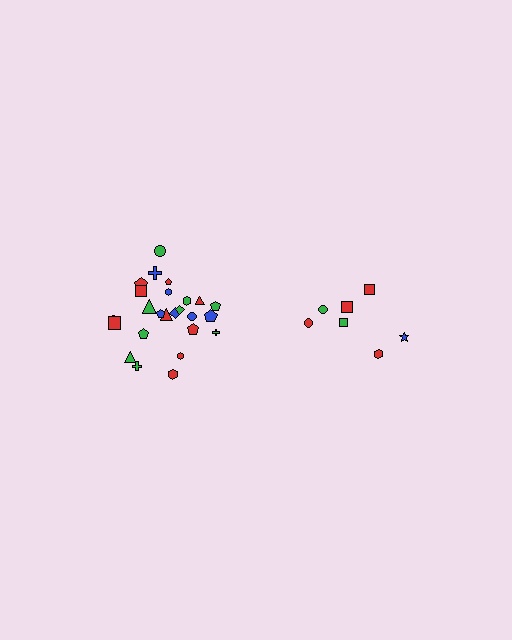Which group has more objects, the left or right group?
The left group.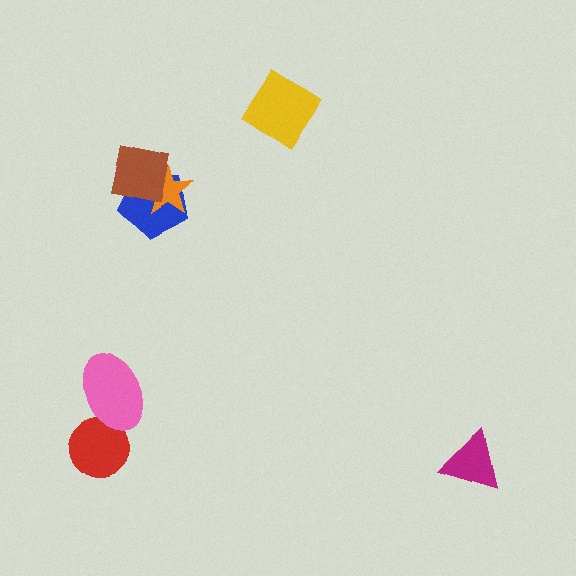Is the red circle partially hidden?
Yes, it is partially covered by another shape.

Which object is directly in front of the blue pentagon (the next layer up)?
The orange star is directly in front of the blue pentagon.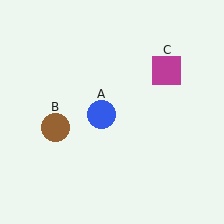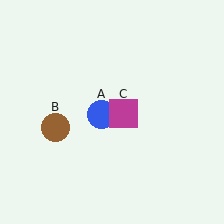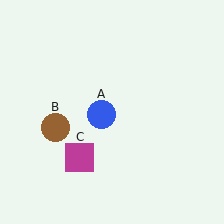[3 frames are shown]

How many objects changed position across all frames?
1 object changed position: magenta square (object C).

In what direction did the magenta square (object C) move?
The magenta square (object C) moved down and to the left.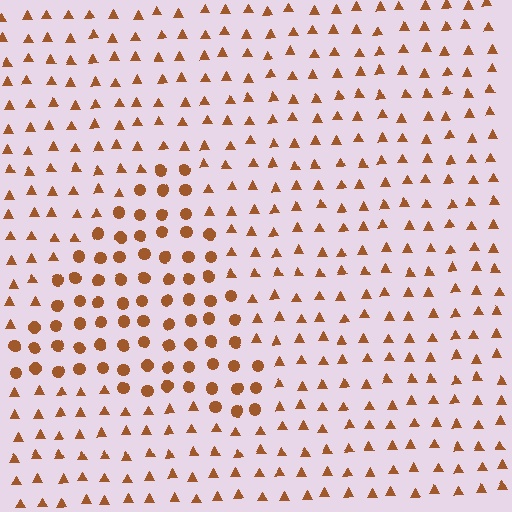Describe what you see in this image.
The image is filled with small brown elements arranged in a uniform grid. A triangle-shaped region contains circles, while the surrounding area contains triangles. The boundary is defined purely by the change in element shape.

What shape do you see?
I see a triangle.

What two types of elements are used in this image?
The image uses circles inside the triangle region and triangles outside it.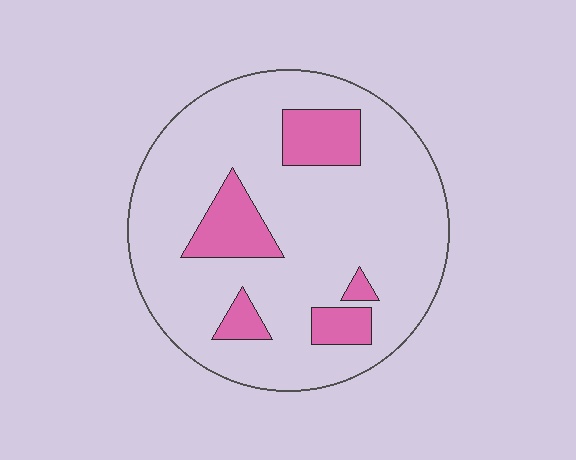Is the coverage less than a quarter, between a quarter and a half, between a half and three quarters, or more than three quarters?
Less than a quarter.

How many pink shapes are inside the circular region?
5.